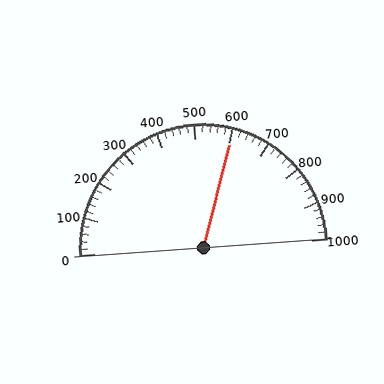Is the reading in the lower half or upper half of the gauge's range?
The reading is in the upper half of the range (0 to 1000).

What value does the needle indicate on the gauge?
The needle indicates approximately 600.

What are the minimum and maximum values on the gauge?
The gauge ranges from 0 to 1000.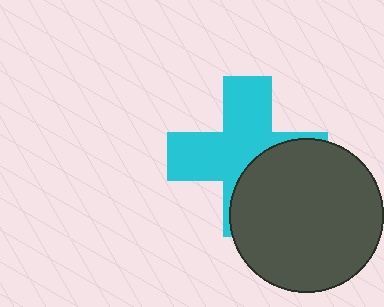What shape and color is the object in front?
The object in front is a dark gray circle.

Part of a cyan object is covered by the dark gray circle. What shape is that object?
It is a cross.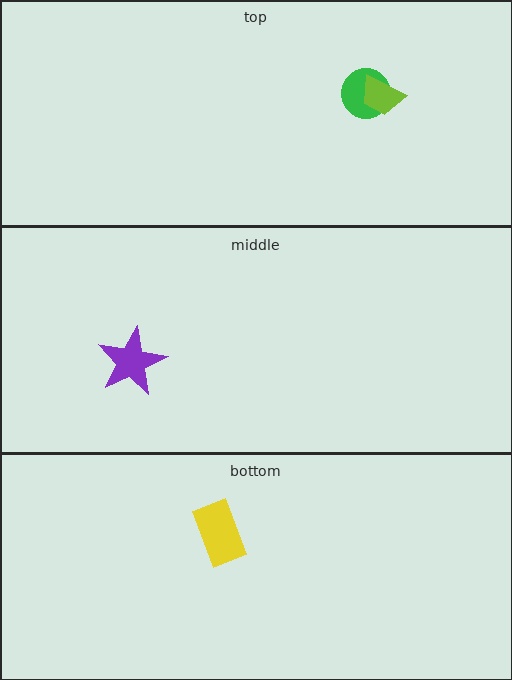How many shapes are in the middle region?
1.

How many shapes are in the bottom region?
1.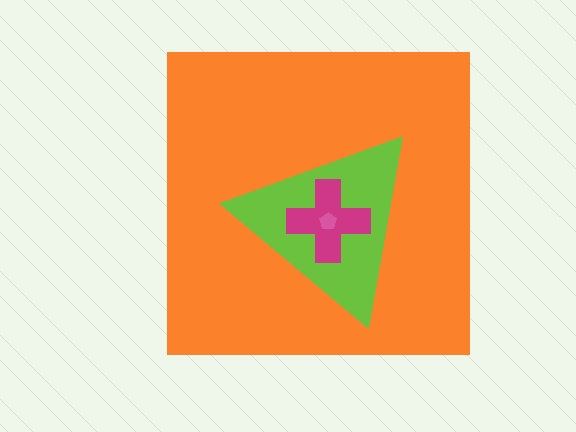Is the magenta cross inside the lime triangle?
Yes.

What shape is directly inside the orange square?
The lime triangle.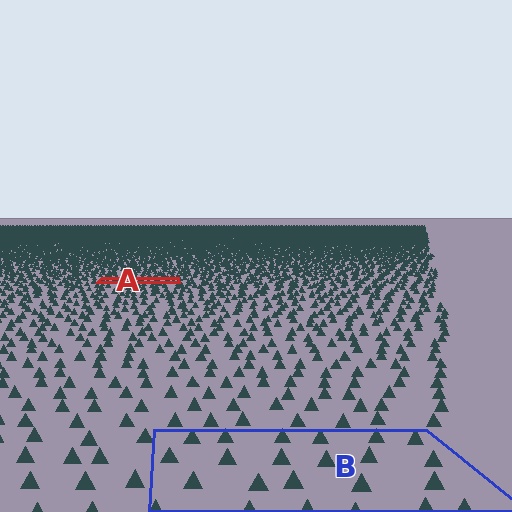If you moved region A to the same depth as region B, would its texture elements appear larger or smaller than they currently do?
They would appear larger. At a closer depth, the same texture elements are projected at a bigger on-screen size.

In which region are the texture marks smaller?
The texture marks are smaller in region A, because it is farther away.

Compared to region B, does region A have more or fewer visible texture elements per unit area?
Region A has more texture elements per unit area — they are packed more densely because it is farther away.